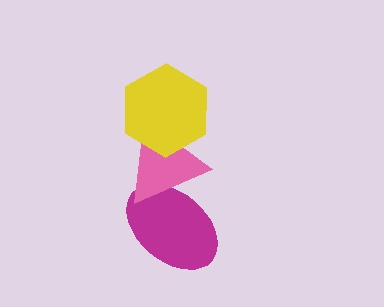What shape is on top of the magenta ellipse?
The pink triangle is on top of the magenta ellipse.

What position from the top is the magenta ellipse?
The magenta ellipse is 3rd from the top.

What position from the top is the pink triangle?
The pink triangle is 2nd from the top.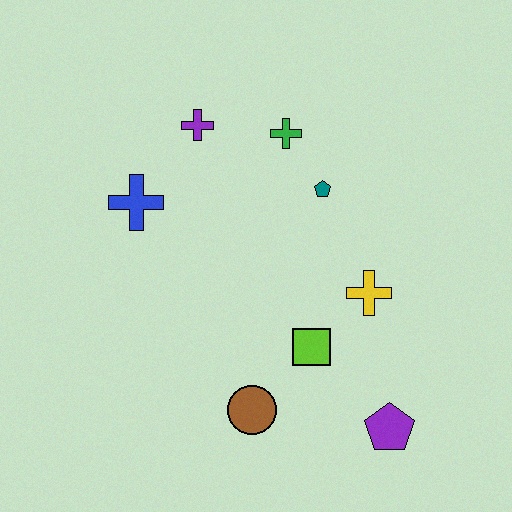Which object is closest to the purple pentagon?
The lime square is closest to the purple pentagon.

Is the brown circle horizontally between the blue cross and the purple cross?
No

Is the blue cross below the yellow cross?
No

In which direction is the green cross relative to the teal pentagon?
The green cross is above the teal pentagon.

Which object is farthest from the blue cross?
The purple pentagon is farthest from the blue cross.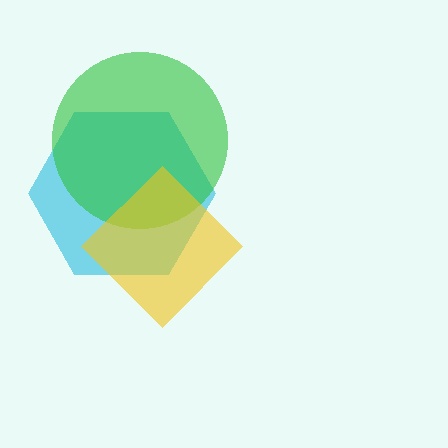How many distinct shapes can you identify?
There are 3 distinct shapes: a cyan hexagon, a green circle, a yellow diamond.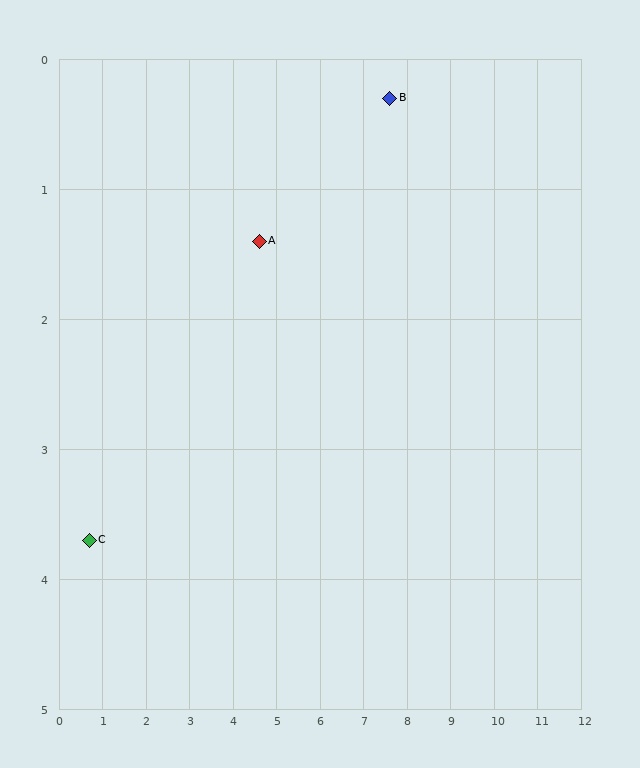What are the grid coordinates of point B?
Point B is at approximately (7.6, 0.3).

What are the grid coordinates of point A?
Point A is at approximately (4.6, 1.4).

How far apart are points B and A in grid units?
Points B and A are about 3.2 grid units apart.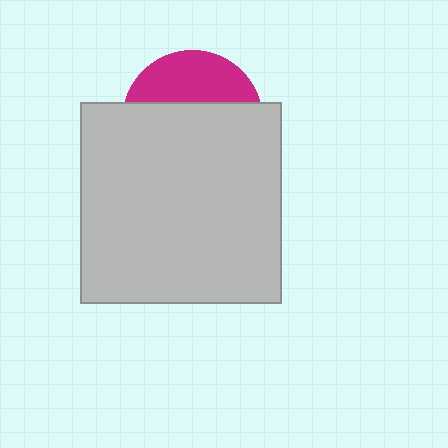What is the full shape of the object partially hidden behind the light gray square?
The partially hidden object is a magenta circle.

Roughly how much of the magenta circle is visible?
A small part of it is visible (roughly 33%).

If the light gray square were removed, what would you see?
You would see the complete magenta circle.